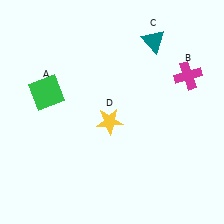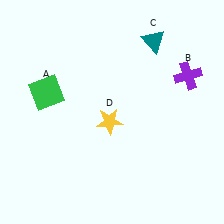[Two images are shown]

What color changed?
The cross (B) changed from magenta in Image 1 to purple in Image 2.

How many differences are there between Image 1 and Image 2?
There is 1 difference between the two images.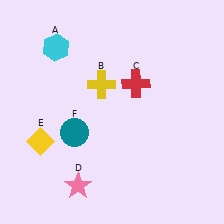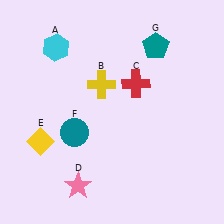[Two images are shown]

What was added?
A teal pentagon (G) was added in Image 2.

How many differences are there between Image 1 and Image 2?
There is 1 difference between the two images.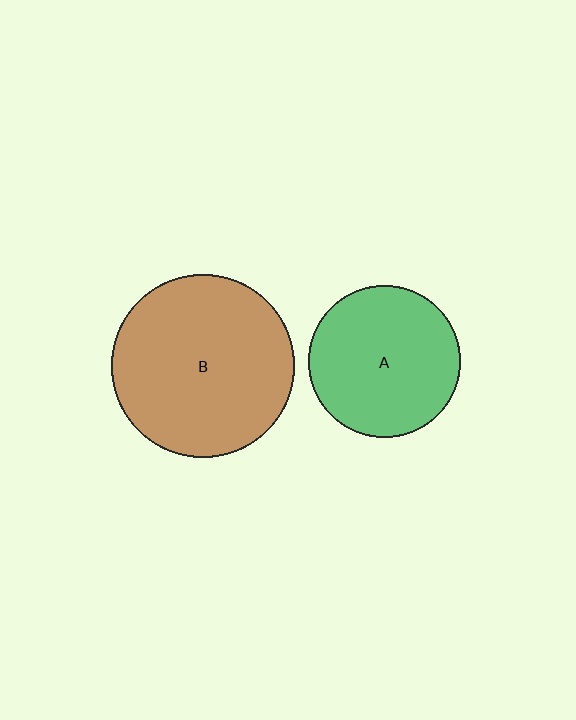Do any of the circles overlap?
No, none of the circles overlap.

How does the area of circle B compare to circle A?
Approximately 1.5 times.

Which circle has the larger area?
Circle B (brown).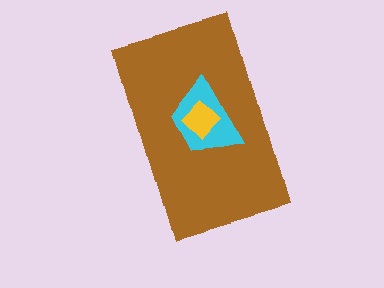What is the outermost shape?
The brown rectangle.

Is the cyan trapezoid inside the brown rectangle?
Yes.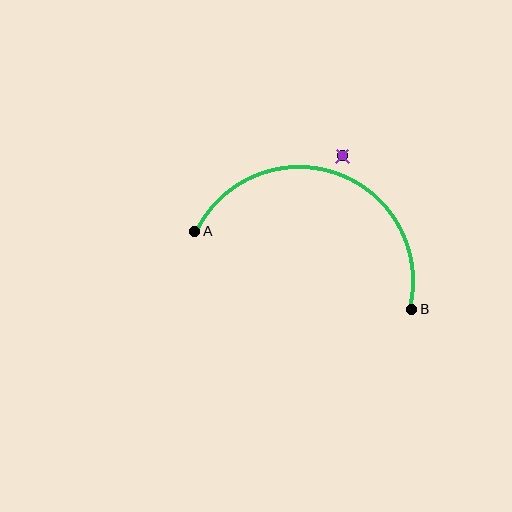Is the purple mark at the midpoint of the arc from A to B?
No — the purple mark does not lie on the arc at all. It sits slightly outside the curve.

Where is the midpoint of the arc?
The arc midpoint is the point on the curve farthest from the straight line joining A and B. It sits above that line.